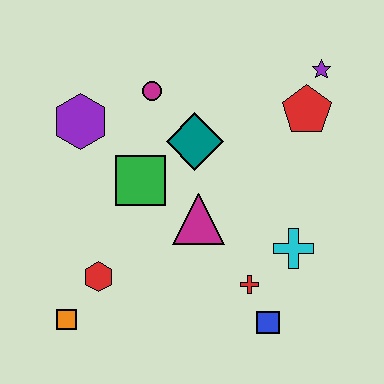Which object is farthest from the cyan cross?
The purple hexagon is farthest from the cyan cross.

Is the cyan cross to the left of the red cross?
No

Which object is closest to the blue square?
The red cross is closest to the blue square.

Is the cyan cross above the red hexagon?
Yes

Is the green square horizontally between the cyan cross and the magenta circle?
No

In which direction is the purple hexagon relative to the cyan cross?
The purple hexagon is to the left of the cyan cross.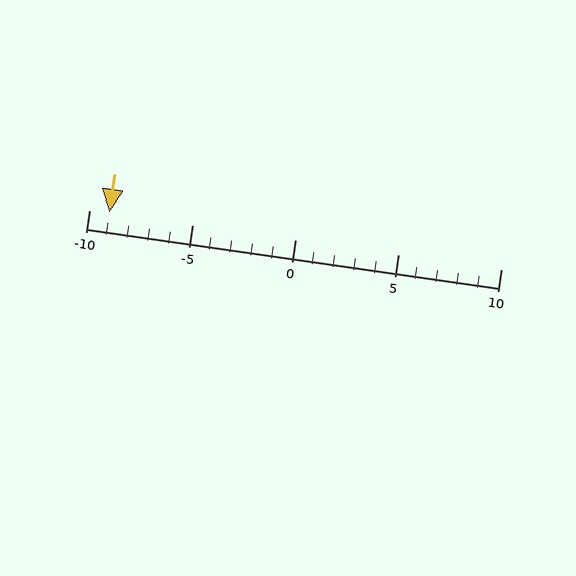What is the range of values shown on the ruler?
The ruler shows values from -10 to 10.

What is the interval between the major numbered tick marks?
The major tick marks are spaced 5 units apart.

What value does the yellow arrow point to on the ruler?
The yellow arrow points to approximately -9.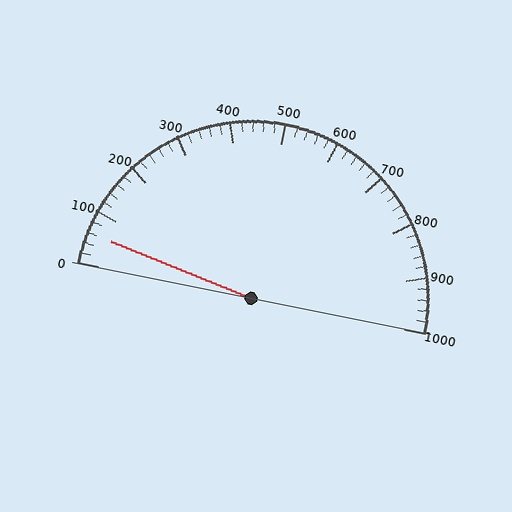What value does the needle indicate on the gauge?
The needle indicates approximately 60.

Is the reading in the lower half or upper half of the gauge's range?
The reading is in the lower half of the range (0 to 1000).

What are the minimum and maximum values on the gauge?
The gauge ranges from 0 to 1000.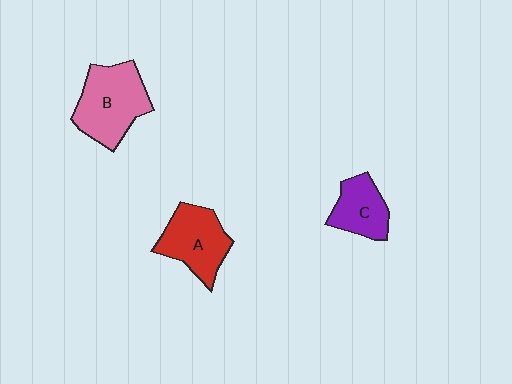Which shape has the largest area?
Shape B (pink).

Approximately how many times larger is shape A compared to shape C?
Approximately 1.4 times.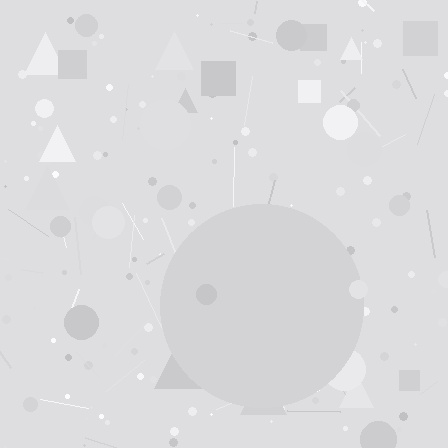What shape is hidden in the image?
A circle is hidden in the image.